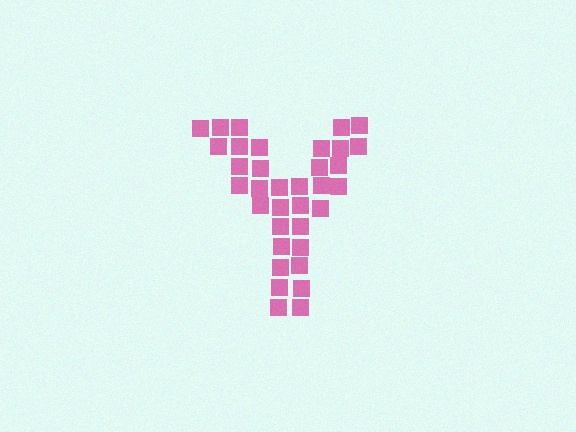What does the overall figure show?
The overall figure shows the letter Y.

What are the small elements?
The small elements are squares.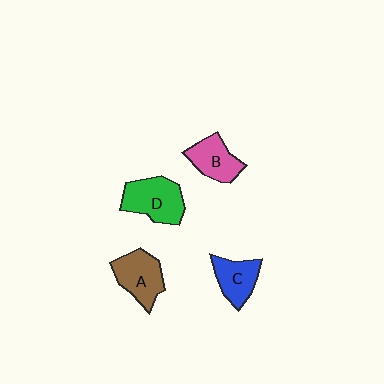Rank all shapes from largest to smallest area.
From largest to smallest: D (green), A (brown), B (pink), C (blue).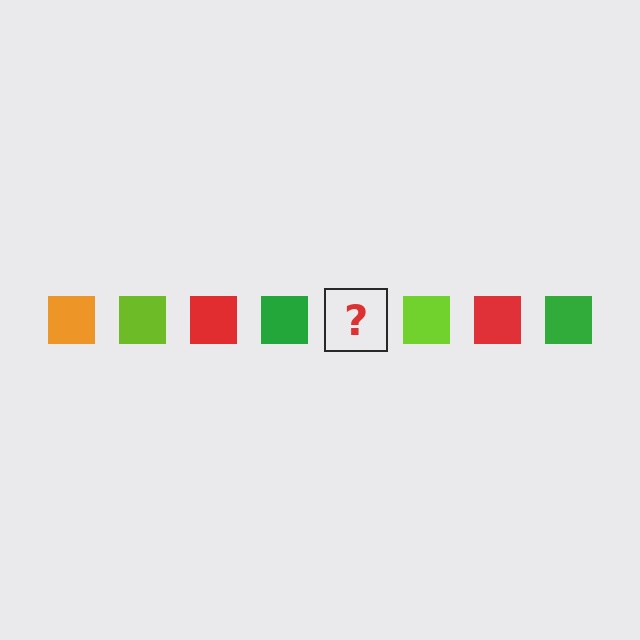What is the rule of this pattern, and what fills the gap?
The rule is that the pattern cycles through orange, lime, red, green squares. The gap should be filled with an orange square.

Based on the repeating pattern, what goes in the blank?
The blank should be an orange square.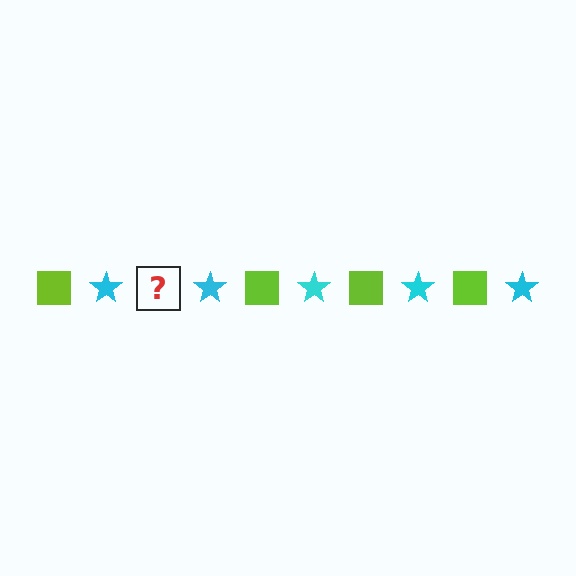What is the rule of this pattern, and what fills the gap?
The rule is that the pattern alternates between lime square and cyan star. The gap should be filled with a lime square.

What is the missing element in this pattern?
The missing element is a lime square.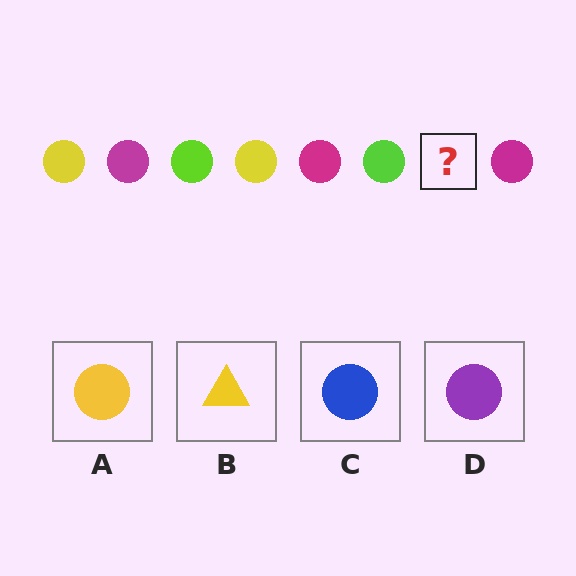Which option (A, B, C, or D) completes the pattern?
A.